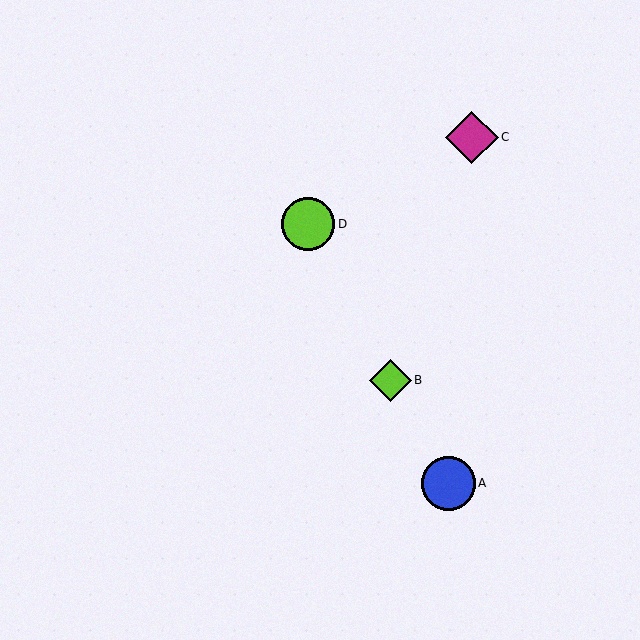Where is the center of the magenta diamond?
The center of the magenta diamond is at (472, 137).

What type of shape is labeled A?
Shape A is a blue circle.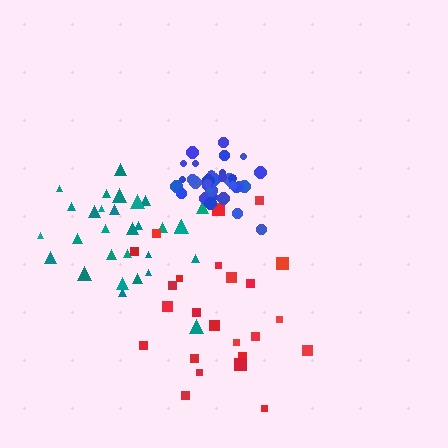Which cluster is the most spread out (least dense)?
Red.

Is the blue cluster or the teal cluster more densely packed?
Blue.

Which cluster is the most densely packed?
Blue.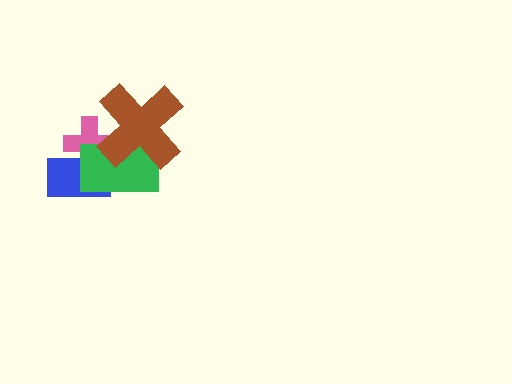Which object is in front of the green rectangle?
The brown cross is in front of the green rectangle.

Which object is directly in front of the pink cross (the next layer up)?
The blue rectangle is directly in front of the pink cross.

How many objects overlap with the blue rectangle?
2 objects overlap with the blue rectangle.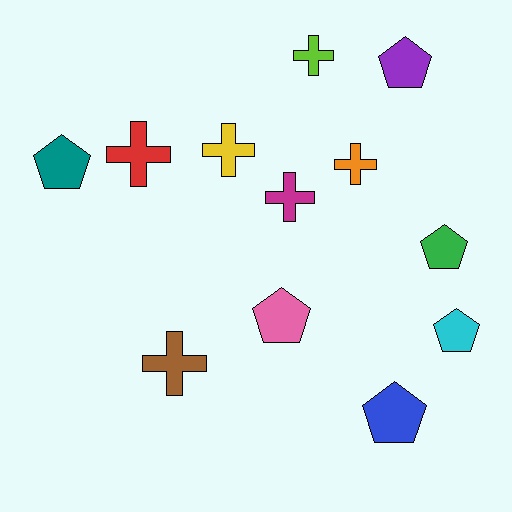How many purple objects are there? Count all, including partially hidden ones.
There is 1 purple object.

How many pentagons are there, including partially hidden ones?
There are 6 pentagons.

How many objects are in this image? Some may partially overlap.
There are 12 objects.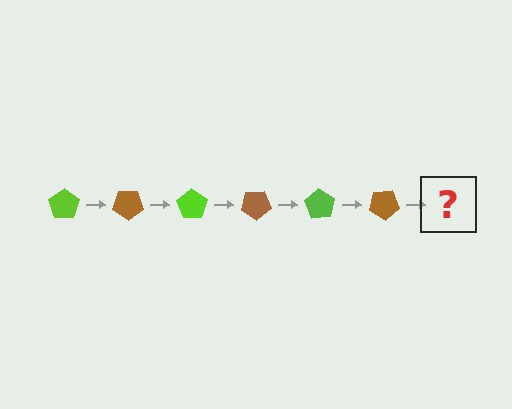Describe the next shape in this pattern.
It should be a lime pentagon, rotated 210 degrees from the start.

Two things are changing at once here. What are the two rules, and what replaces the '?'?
The two rules are that it rotates 35 degrees each step and the color cycles through lime and brown. The '?' should be a lime pentagon, rotated 210 degrees from the start.